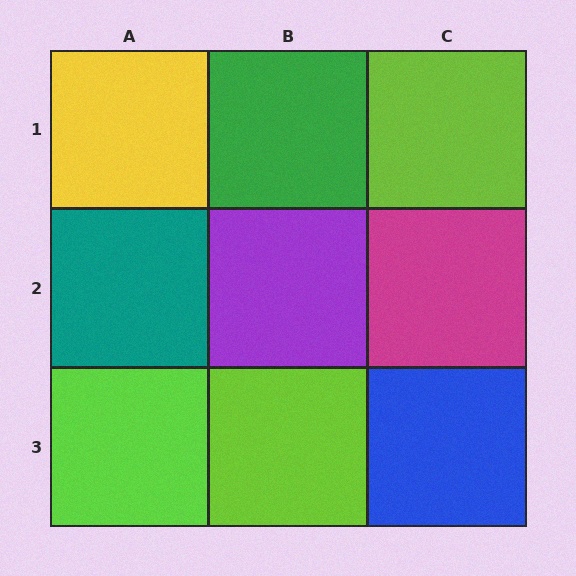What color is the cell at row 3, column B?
Lime.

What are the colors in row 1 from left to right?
Yellow, green, lime.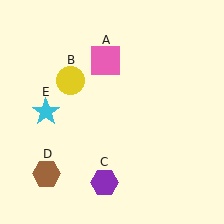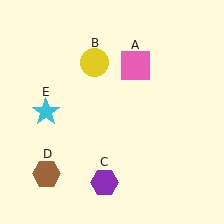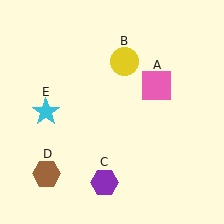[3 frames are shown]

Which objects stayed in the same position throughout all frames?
Purple hexagon (object C) and brown hexagon (object D) and cyan star (object E) remained stationary.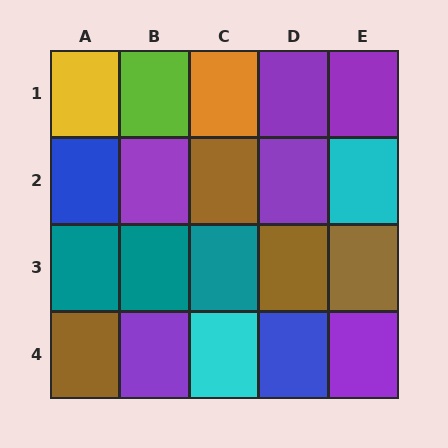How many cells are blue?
2 cells are blue.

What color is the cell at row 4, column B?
Purple.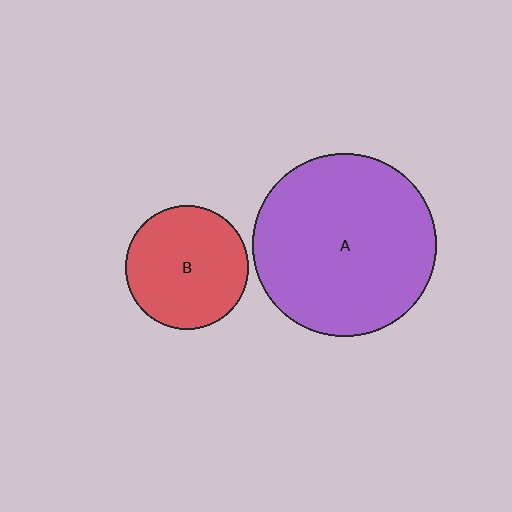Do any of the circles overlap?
No, none of the circles overlap.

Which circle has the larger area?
Circle A (purple).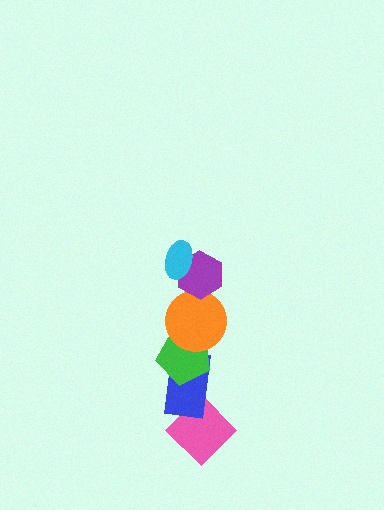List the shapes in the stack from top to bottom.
From top to bottom: the cyan ellipse, the purple hexagon, the orange circle, the green pentagon, the blue rectangle, the pink diamond.